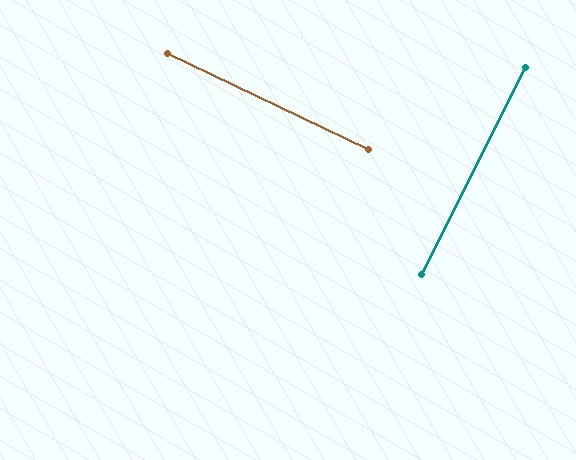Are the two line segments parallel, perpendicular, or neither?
Perpendicular — they meet at approximately 89°.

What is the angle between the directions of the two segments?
Approximately 89 degrees.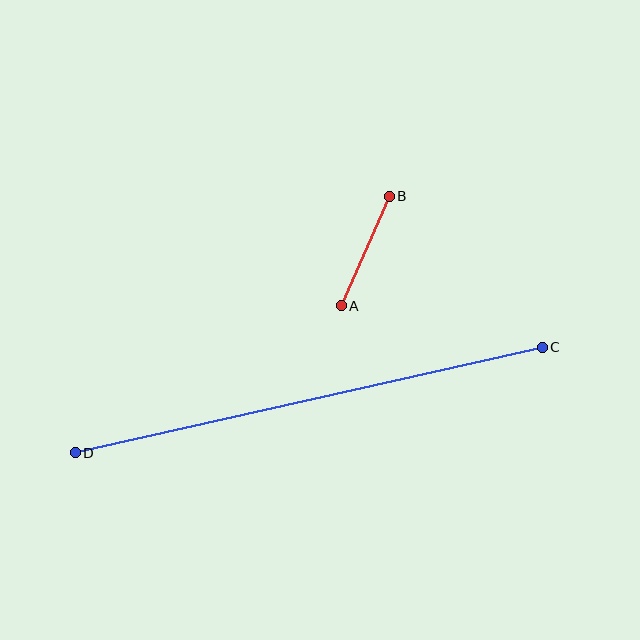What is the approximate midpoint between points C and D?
The midpoint is at approximately (309, 400) pixels.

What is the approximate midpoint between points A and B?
The midpoint is at approximately (365, 251) pixels.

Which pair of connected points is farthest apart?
Points C and D are farthest apart.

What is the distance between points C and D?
The distance is approximately 479 pixels.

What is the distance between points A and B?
The distance is approximately 120 pixels.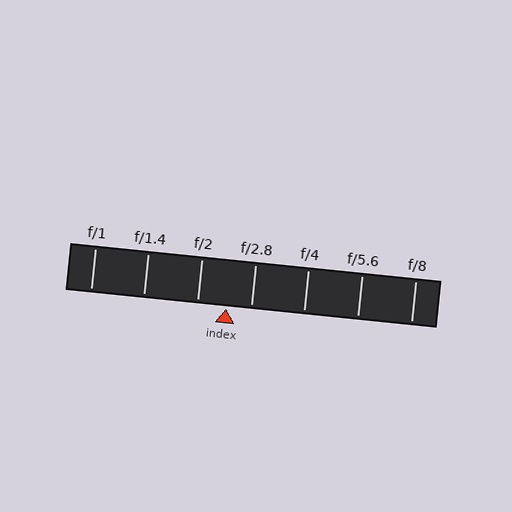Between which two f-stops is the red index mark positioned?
The index mark is between f/2 and f/2.8.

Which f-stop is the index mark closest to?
The index mark is closest to f/2.8.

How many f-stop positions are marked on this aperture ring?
There are 7 f-stop positions marked.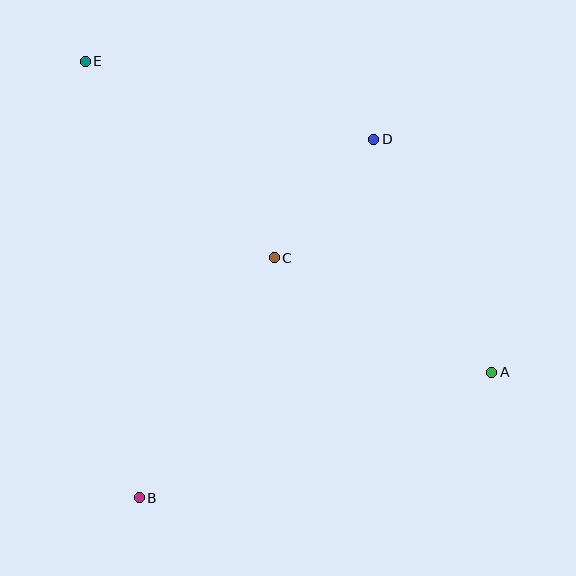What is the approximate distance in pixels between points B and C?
The distance between B and C is approximately 275 pixels.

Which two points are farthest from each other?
Points A and E are farthest from each other.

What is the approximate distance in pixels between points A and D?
The distance between A and D is approximately 261 pixels.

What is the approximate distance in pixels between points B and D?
The distance between B and D is approximately 428 pixels.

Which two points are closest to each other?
Points C and D are closest to each other.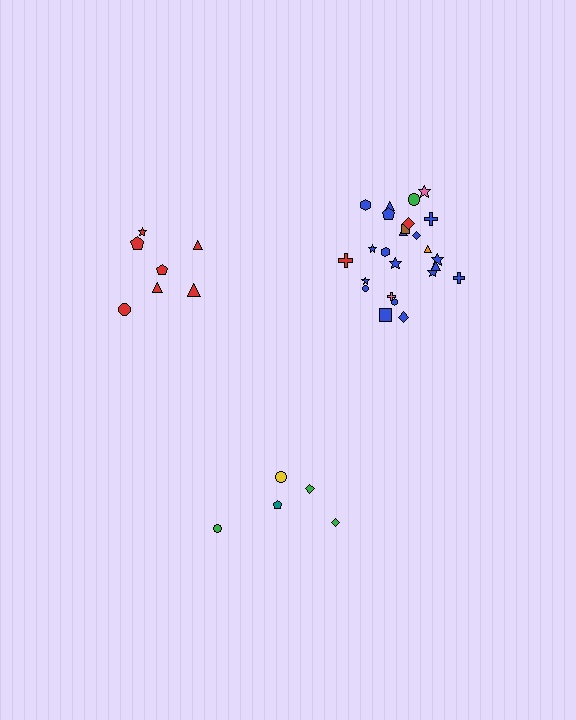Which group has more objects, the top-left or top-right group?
The top-right group.